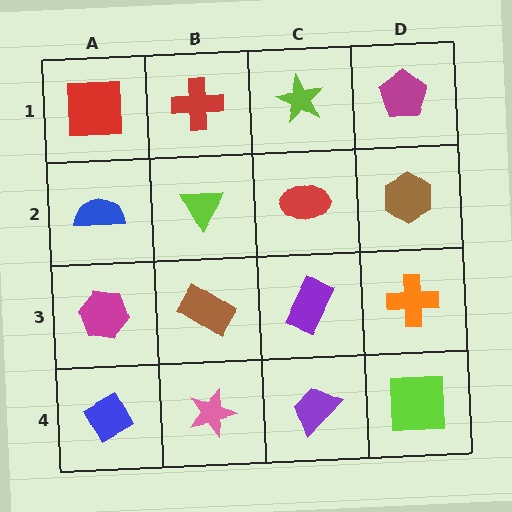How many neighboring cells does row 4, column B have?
3.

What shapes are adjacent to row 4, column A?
A magenta hexagon (row 3, column A), a pink star (row 4, column B).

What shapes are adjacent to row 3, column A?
A blue semicircle (row 2, column A), a blue diamond (row 4, column A), a brown rectangle (row 3, column B).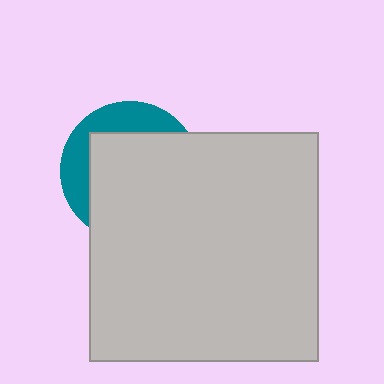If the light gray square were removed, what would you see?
You would see the complete teal circle.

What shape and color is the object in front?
The object in front is a light gray square.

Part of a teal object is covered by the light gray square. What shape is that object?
It is a circle.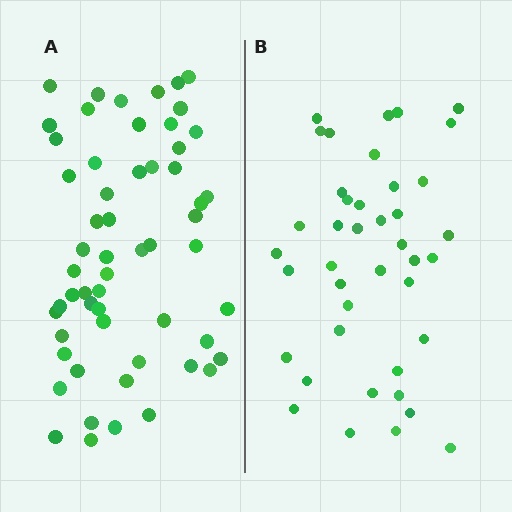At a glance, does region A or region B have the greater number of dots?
Region A (the left region) has more dots.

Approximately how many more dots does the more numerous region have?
Region A has approximately 15 more dots than region B.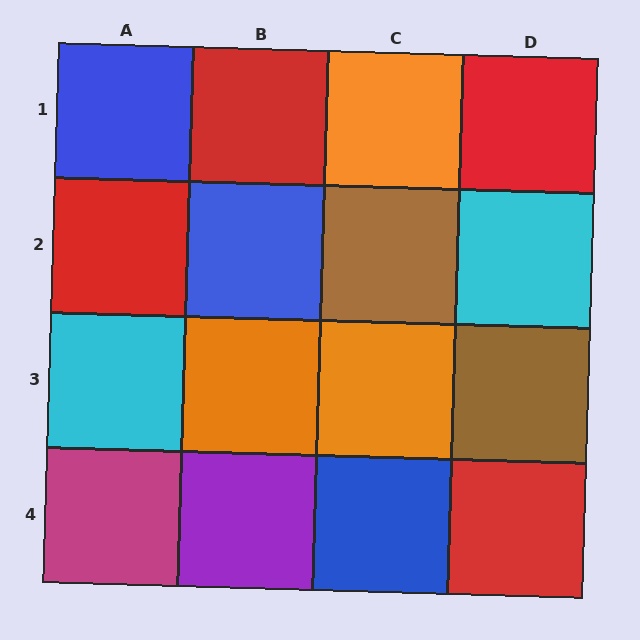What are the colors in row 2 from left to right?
Red, blue, brown, cyan.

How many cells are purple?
1 cell is purple.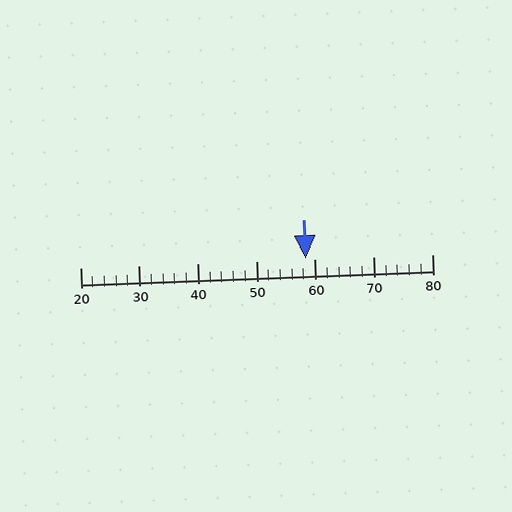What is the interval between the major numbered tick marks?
The major tick marks are spaced 10 units apart.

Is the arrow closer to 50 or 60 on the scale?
The arrow is closer to 60.